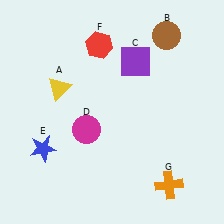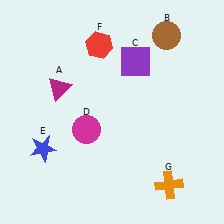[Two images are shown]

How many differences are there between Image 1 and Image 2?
There is 1 difference between the two images.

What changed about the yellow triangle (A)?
In Image 1, A is yellow. In Image 2, it changed to magenta.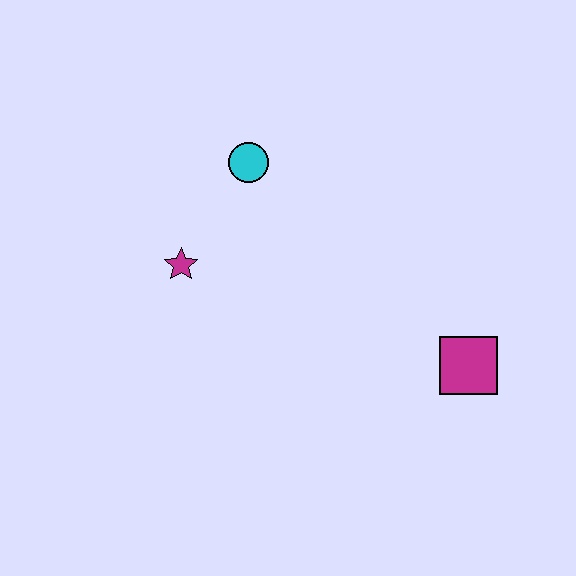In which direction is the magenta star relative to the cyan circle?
The magenta star is below the cyan circle.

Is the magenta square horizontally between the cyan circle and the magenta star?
No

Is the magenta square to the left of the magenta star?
No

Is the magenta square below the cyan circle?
Yes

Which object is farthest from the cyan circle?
The magenta square is farthest from the cyan circle.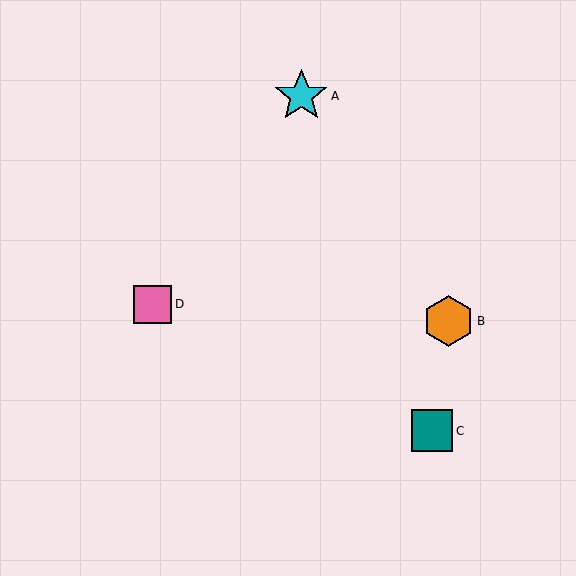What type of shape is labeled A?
Shape A is a cyan star.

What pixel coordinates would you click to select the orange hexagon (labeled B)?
Click at (449, 321) to select the orange hexagon B.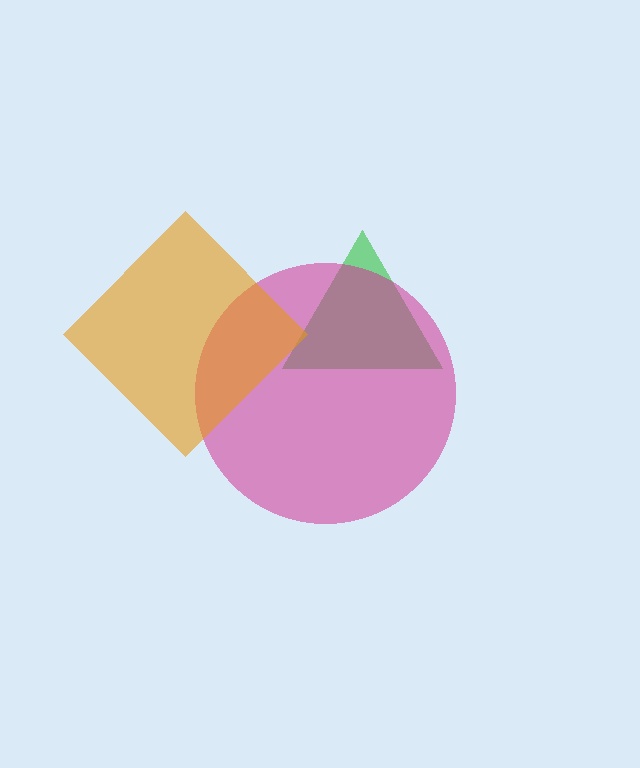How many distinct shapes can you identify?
There are 3 distinct shapes: a green triangle, a magenta circle, an orange diamond.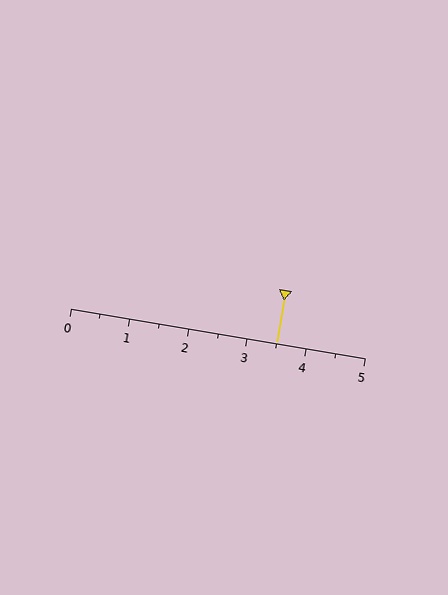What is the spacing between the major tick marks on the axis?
The major ticks are spaced 1 apart.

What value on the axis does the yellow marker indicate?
The marker indicates approximately 3.5.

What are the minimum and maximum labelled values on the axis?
The axis runs from 0 to 5.